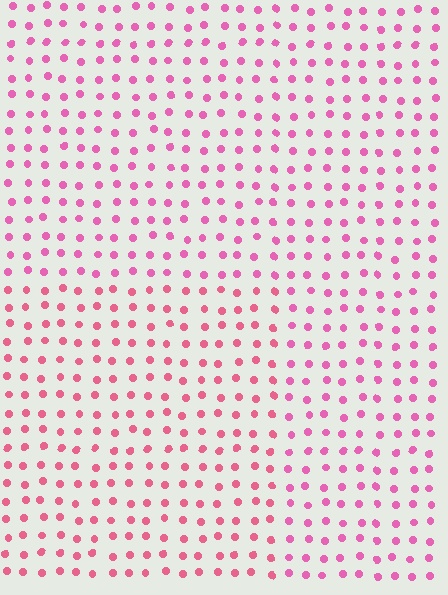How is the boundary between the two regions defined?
The boundary is defined purely by a slight shift in hue (about 19 degrees). Spacing, size, and orientation are identical on both sides.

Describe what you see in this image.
The image is filled with small pink elements in a uniform arrangement. A rectangle-shaped region is visible where the elements are tinted to a slightly different hue, forming a subtle color boundary.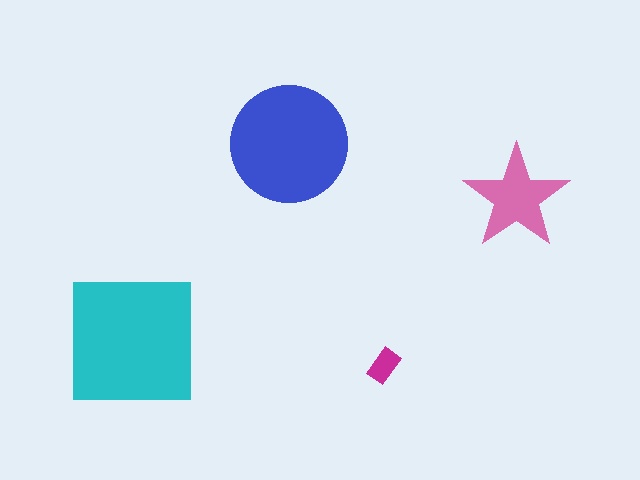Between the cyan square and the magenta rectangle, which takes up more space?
The cyan square.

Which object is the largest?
The cyan square.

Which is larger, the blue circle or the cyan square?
The cyan square.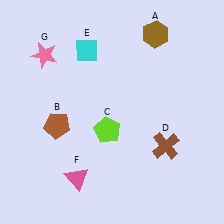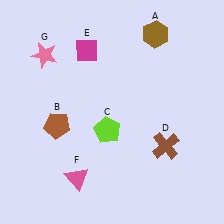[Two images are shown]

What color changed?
The diamond (E) changed from cyan in Image 1 to magenta in Image 2.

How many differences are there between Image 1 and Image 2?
There is 1 difference between the two images.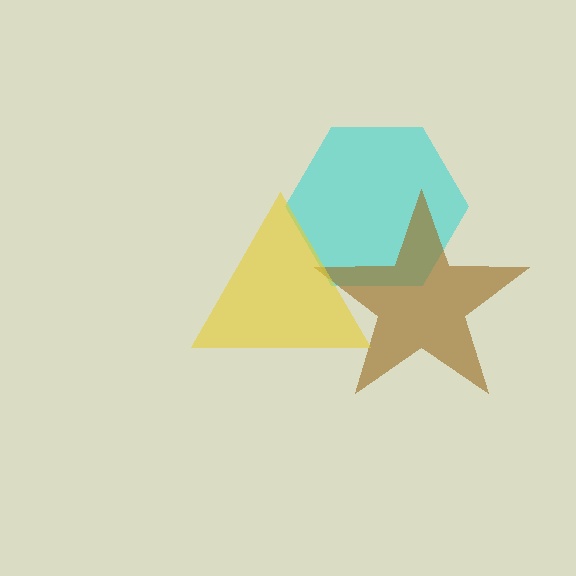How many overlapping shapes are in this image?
There are 3 overlapping shapes in the image.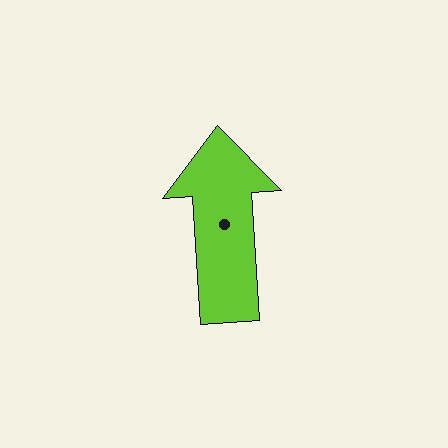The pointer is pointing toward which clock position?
Roughly 12 o'clock.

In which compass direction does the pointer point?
North.